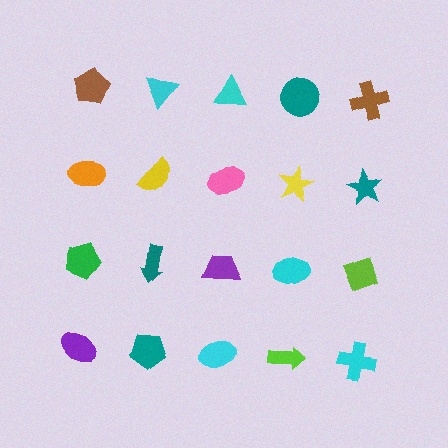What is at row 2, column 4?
A yellow star.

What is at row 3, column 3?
A purple trapezoid.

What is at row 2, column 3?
A pink ellipse.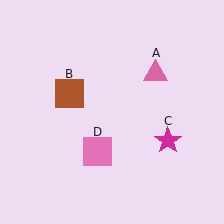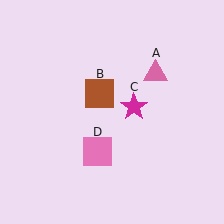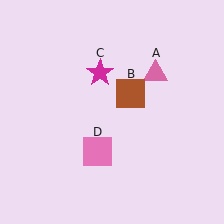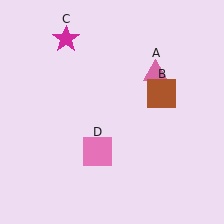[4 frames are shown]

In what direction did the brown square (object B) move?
The brown square (object B) moved right.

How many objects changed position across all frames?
2 objects changed position: brown square (object B), magenta star (object C).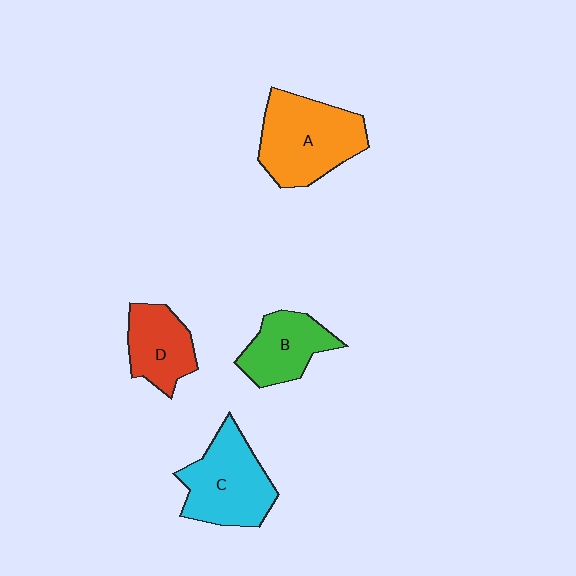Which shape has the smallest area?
Shape D (red).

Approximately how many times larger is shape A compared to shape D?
Approximately 1.6 times.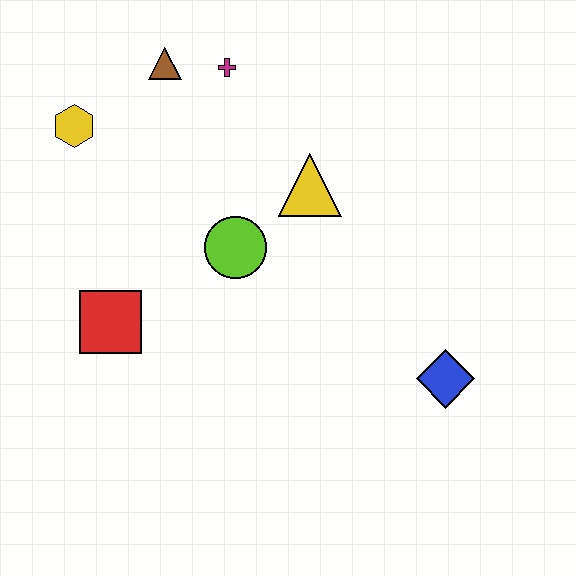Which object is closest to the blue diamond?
The yellow triangle is closest to the blue diamond.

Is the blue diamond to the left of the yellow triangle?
No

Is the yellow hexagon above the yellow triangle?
Yes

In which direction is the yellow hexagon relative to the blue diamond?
The yellow hexagon is to the left of the blue diamond.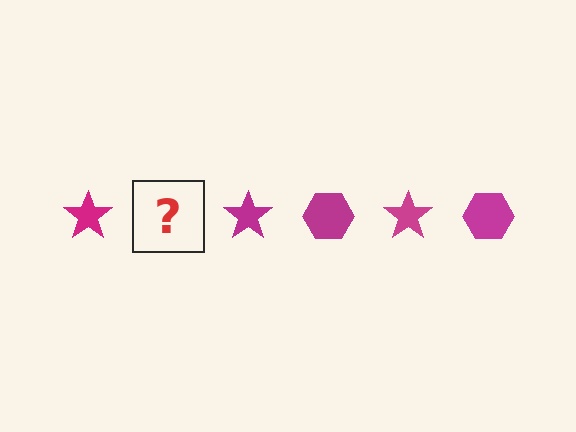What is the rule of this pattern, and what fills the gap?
The rule is that the pattern cycles through star, hexagon shapes in magenta. The gap should be filled with a magenta hexagon.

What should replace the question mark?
The question mark should be replaced with a magenta hexagon.